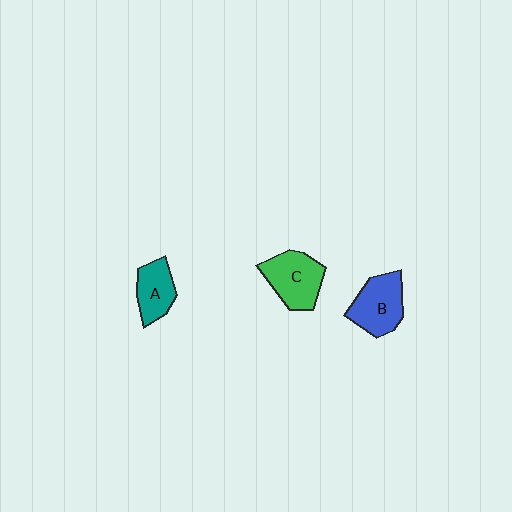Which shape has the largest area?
Shape C (green).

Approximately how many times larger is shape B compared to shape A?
Approximately 1.3 times.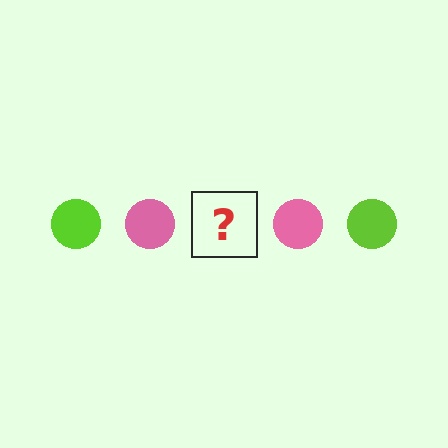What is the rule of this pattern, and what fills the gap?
The rule is that the pattern cycles through lime, pink circles. The gap should be filled with a lime circle.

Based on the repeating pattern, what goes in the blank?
The blank should be a lime circle.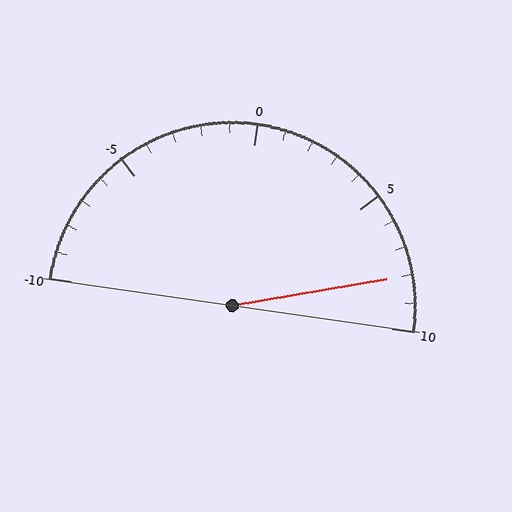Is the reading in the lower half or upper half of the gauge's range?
The reading is in the upper half of the range (-10 to 10).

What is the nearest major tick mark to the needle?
The nearest major tick mark is 10.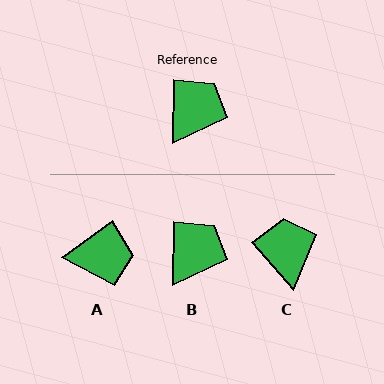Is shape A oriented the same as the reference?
No, it is off by about 53 degrees.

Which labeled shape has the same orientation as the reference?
B.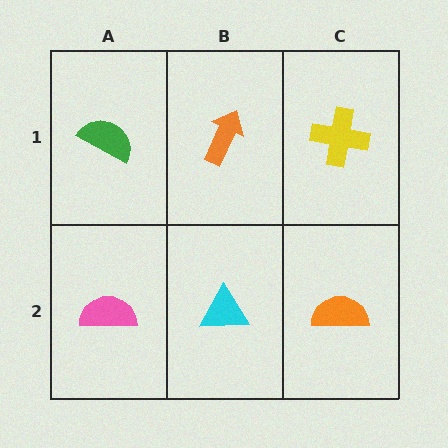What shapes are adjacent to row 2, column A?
A green semicircle (row 1, column A), a cyan triangle (row 2, column B).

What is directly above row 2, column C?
A yellow cross.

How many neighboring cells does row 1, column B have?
3.